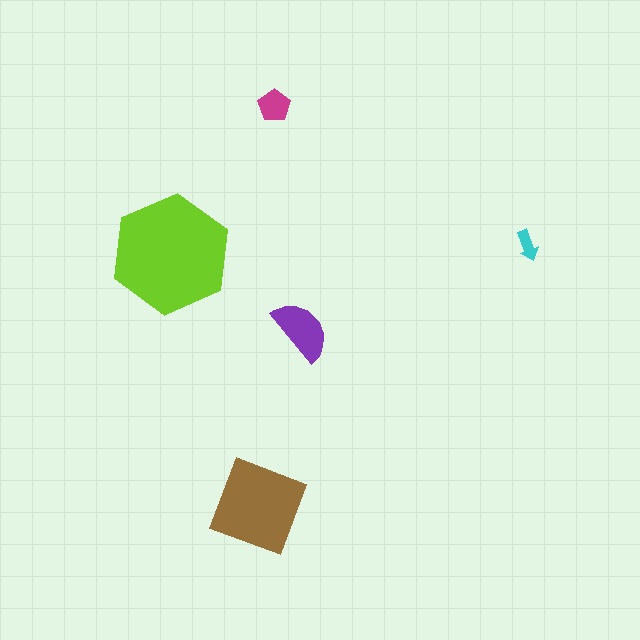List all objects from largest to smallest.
The lime hexagon, the brown diamond, the purple semicircle, the magenta pentagon, the cyan arrow.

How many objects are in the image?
There are 5 objects in the image.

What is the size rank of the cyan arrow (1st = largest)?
5th.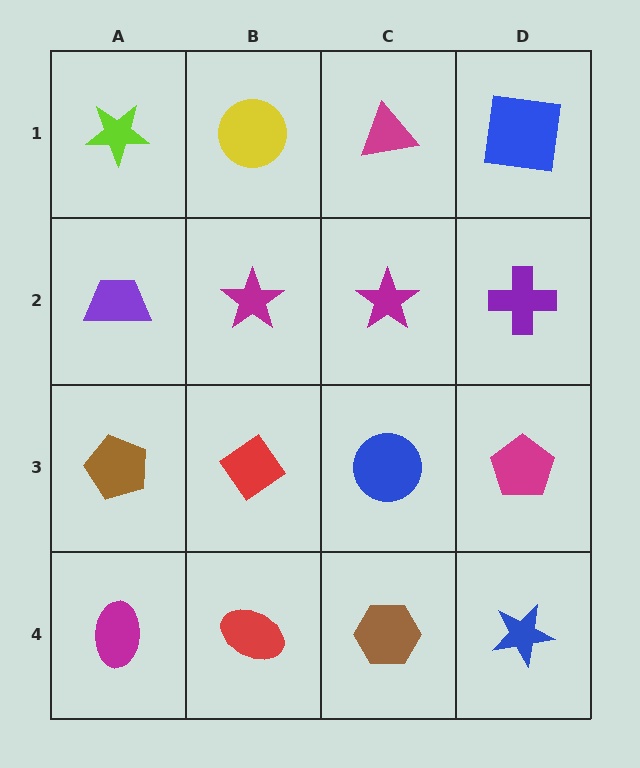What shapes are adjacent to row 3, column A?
A purple trapezoid (row 2, column A), a magenta ellipse (row 4, column A), a red diamond (row 3, column B).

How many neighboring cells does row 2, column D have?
3.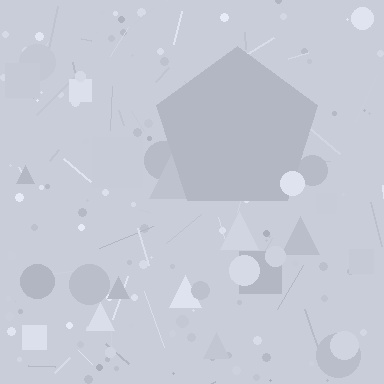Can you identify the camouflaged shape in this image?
The camouflaged shape is a pentagon.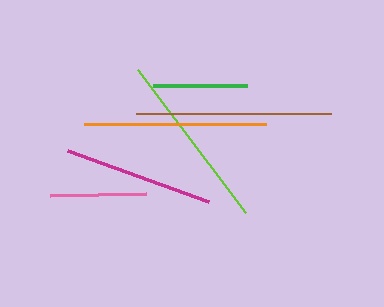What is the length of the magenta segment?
The magenta segment is approximately 150 pixels long.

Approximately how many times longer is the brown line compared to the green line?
The brown line is approximately 2.1 times the length of the green line.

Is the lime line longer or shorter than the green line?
The lime line is longer than the green line.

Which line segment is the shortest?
The green line is the shortest at approximately 94 pixels.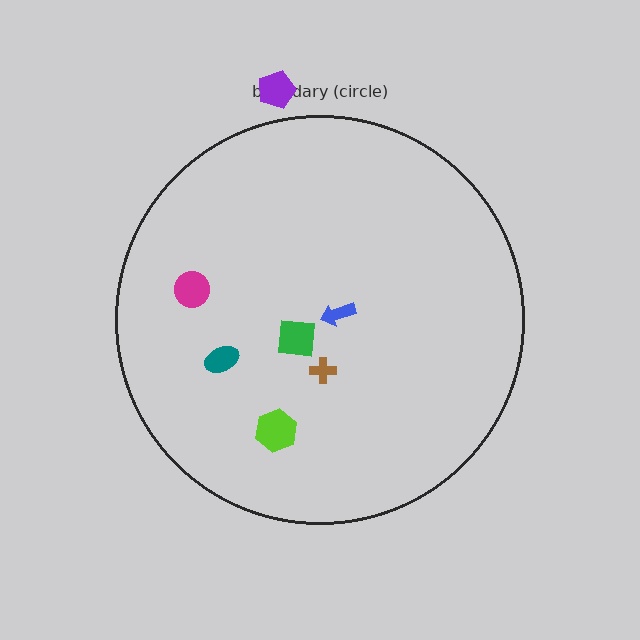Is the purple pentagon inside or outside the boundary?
Outside.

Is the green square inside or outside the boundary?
Inside.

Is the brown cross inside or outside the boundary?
Inside.